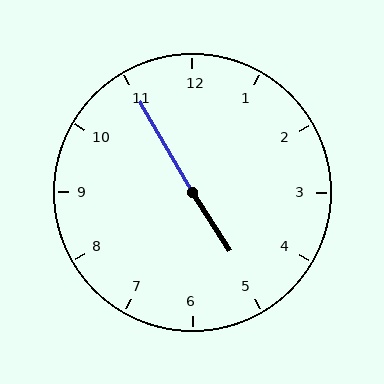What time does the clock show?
4:55.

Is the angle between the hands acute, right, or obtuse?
It is obtuse.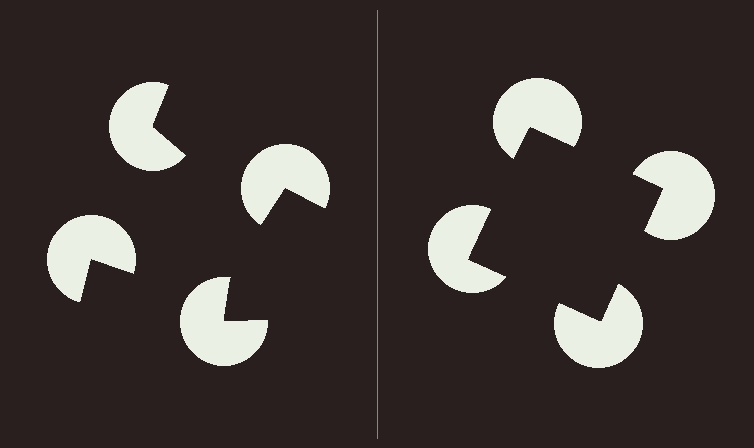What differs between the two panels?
The pac-man discs are positioned identically on both sides; only the wedge orientations differ. On the right they align to a square; on the left they are misaligned.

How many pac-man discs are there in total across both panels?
8 — 4 on each side.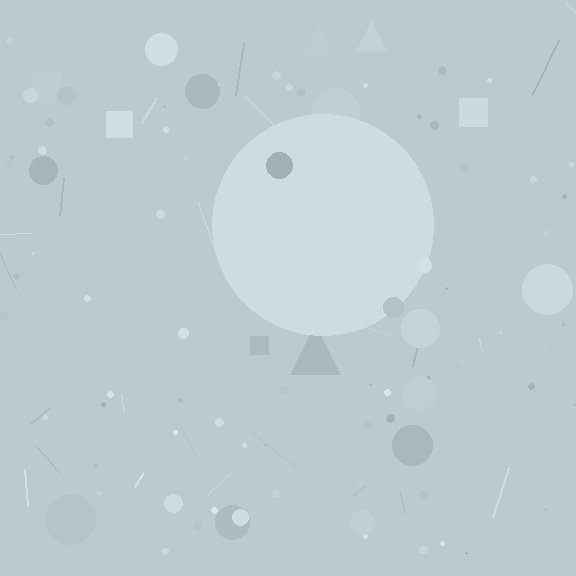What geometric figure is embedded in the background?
A circle is embedded in the background.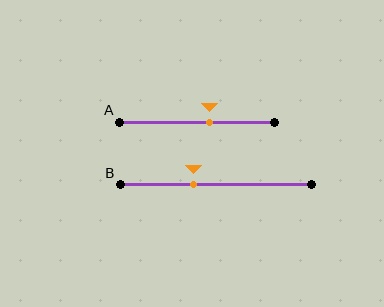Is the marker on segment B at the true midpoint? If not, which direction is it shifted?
No, the marker on segment B is shifted to the left by about 11% of the segment length.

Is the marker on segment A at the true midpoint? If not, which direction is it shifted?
No, the marker on segment A is shifted to the right by about 8% of the segment length.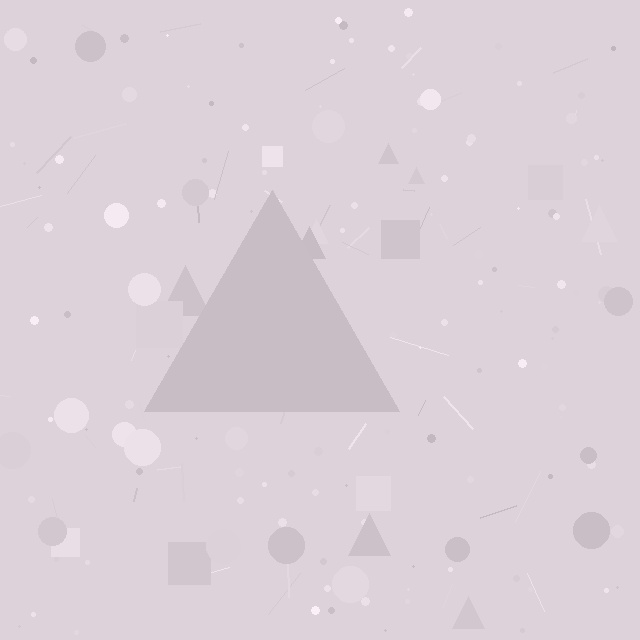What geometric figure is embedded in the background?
A triangle is embedded in the background.